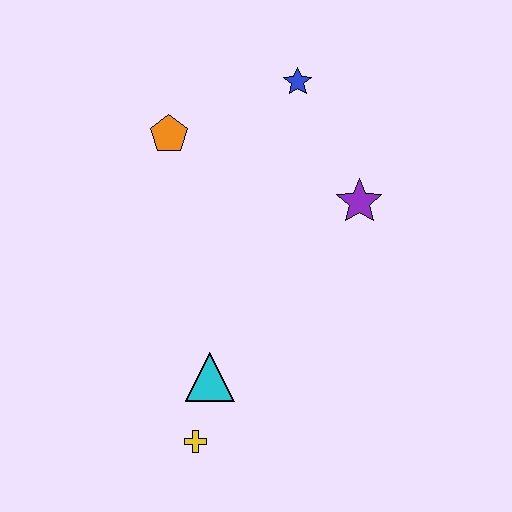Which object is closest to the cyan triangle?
The yellow cross is closest to the cyan triangle.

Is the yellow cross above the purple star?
No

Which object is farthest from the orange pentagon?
The yellow cross is farthest from the orange pentagon.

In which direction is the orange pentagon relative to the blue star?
The orange pentagon is to the left of the blue star.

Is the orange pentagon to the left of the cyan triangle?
Yes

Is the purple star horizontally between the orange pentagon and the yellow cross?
No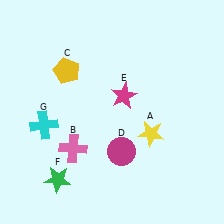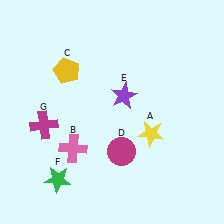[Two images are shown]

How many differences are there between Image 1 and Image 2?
There are 2 differences between the two images.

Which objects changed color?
E changed from magenta to purple. G changed from cyan to magenta.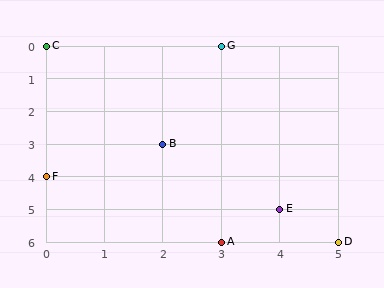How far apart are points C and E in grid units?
Points C and E are 4 columns and 5 rows apart (about 6.4 grid units diagonally).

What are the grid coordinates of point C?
Point C is at grid coordinates (0, 0).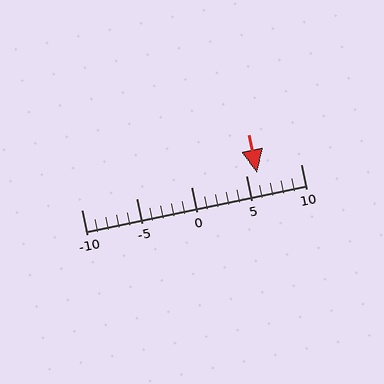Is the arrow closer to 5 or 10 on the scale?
The arrow is closer to 5.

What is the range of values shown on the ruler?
The ruler shows values from -10 to 10.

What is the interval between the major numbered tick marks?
The major tick marks are spaced 5 units apart.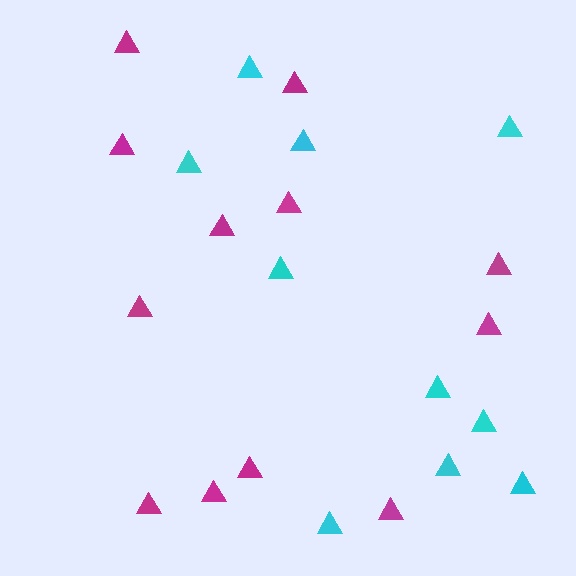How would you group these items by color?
There are 2 groups: one group of magenta triangles (12) and one group of cyan triangles (10).